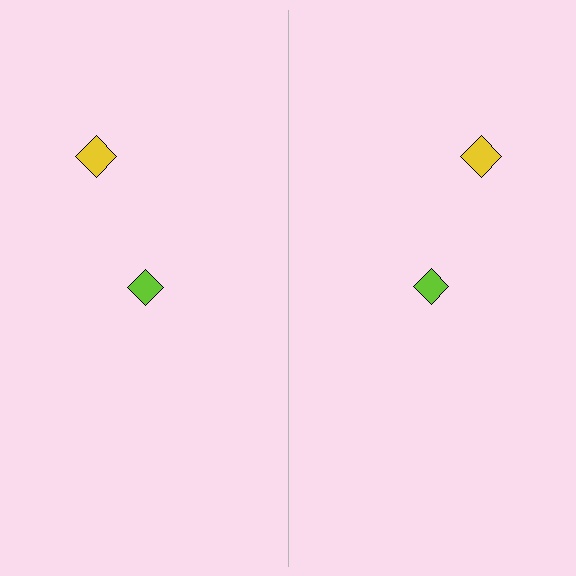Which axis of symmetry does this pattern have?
The pattern has a vertical axis of symmetry running through the center of the image.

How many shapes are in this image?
There are 4 shapes in this image.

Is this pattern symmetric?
Yes, this pattern has bilateral (reflection) symmetry.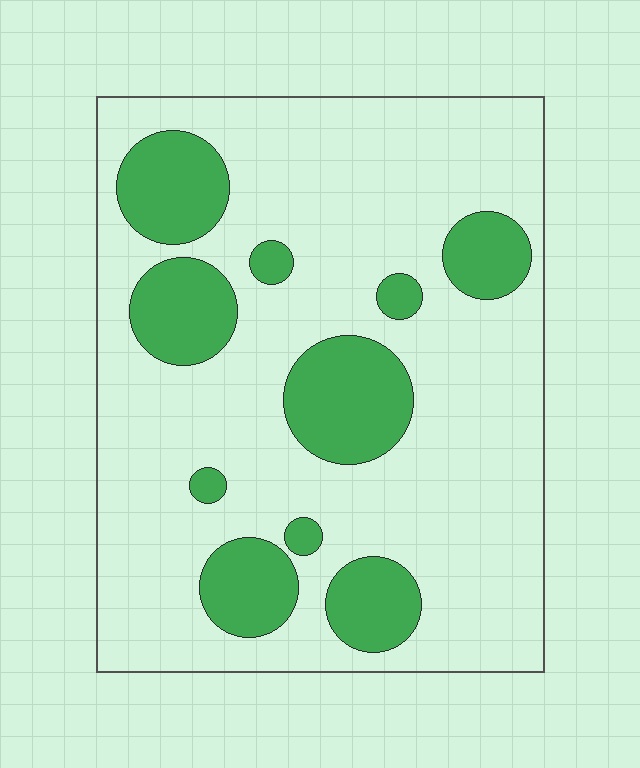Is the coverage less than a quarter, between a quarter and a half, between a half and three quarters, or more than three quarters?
Less than a quarter.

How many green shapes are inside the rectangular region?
10.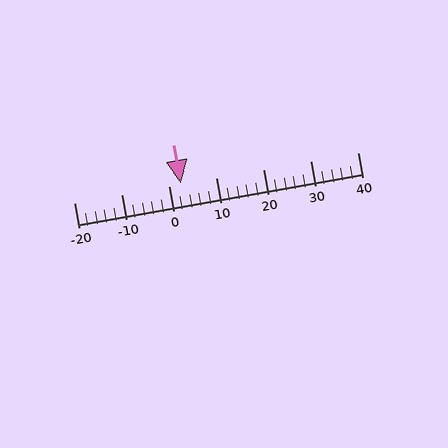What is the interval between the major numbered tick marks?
The major tick marks are spaced 10 units apart.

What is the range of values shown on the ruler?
The ruler shows values from -20 to 40.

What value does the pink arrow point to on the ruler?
The pink arrow points to approximately 3.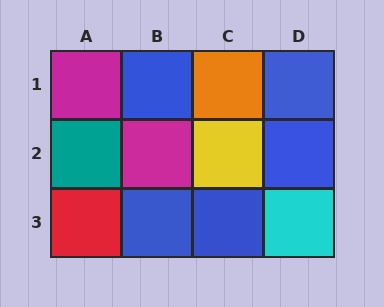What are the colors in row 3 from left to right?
Red, blue, blue, cyan.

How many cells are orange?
1 cell is orange.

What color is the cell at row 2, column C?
Yellow.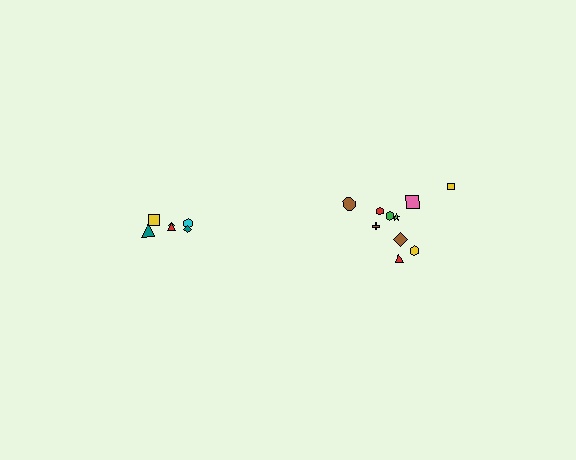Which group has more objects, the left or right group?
The right group.